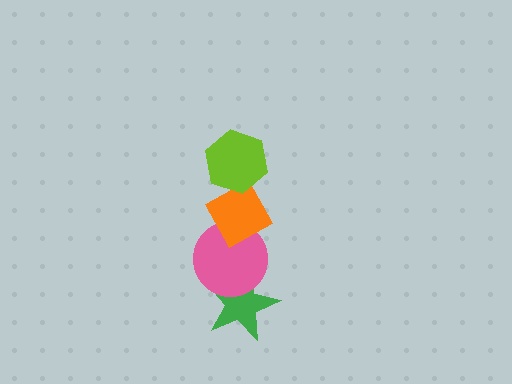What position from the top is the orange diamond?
The orange diamond is 2nd from the top.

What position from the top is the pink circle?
The pink circle is 3rd from the top.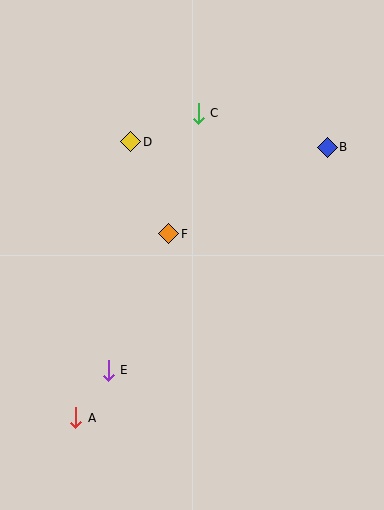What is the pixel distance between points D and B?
The distance between D and B is 197 pixels.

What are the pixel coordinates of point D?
Point D is at (131, 142).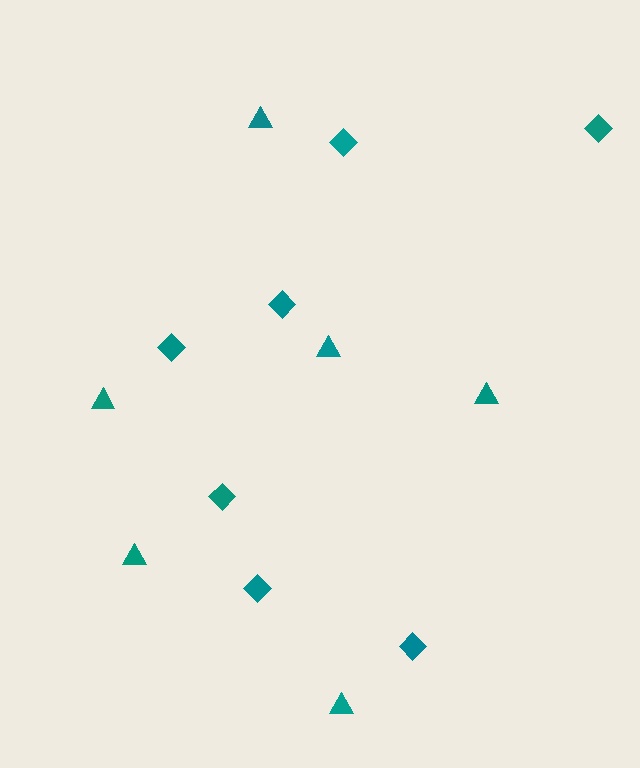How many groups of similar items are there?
There are 2 groups: one group of diamonds (7) and one group of triangles (6).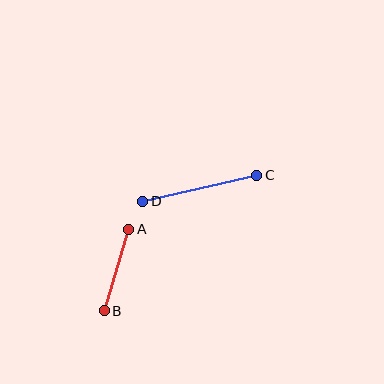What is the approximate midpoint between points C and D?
The midpoint is at approximately (200, 188) pixels.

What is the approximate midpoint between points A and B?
The midpoint is at approximately (117, 270) pixels.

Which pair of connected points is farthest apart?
Points C and D are farthest apart.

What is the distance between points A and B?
The distance is approximately 85 pixels.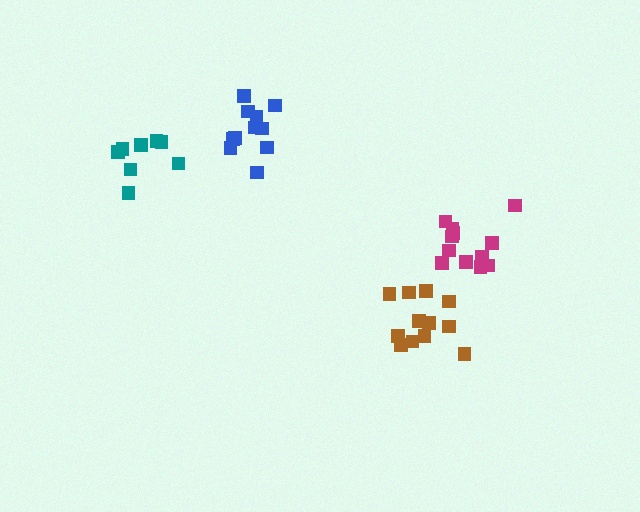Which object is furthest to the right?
The magenta cluster is rightmost.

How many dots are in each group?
Group 1: 8 dots, Group 2: 12 dots, Group 3: 11 dots, Group 4: 12 dots (43 total).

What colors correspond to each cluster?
The clusters are colored: teal, brown, blue, magenta.